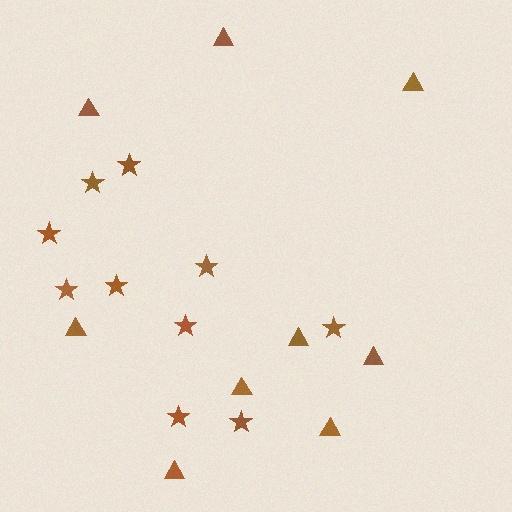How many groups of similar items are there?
There are 2 groups: one group of stars (10) and one group of triangles (9).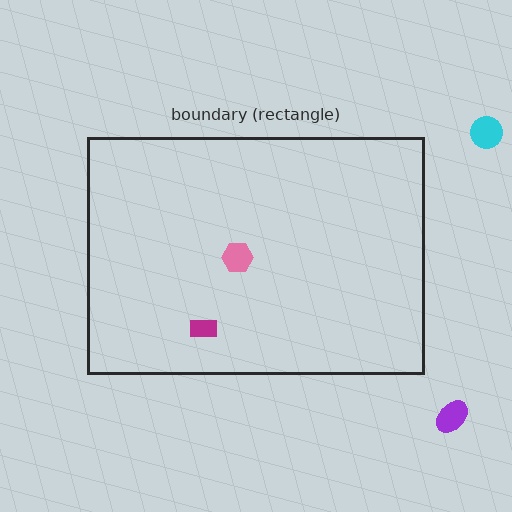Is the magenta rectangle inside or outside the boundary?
Inside.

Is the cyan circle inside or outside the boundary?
Outside.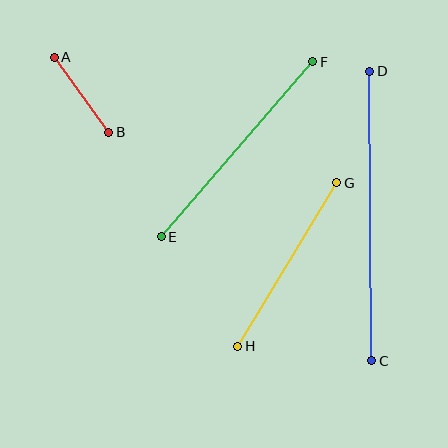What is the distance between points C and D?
The distance is approximately 289 pixels.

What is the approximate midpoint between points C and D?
The midpoint is at approximately (371, 216) pixels.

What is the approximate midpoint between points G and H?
The midpoint is at approximately (287, 265) pixels.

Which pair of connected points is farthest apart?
Points C and D are farthest apart.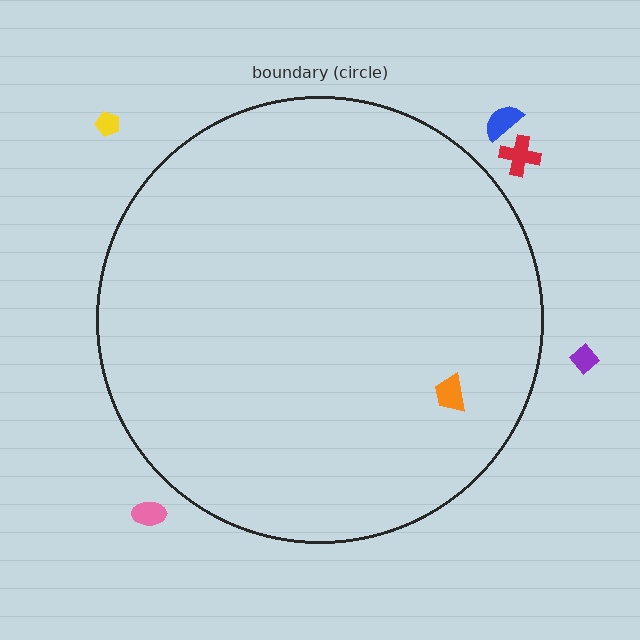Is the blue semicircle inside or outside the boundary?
Outside.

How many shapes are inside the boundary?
1 inside, 5 outside.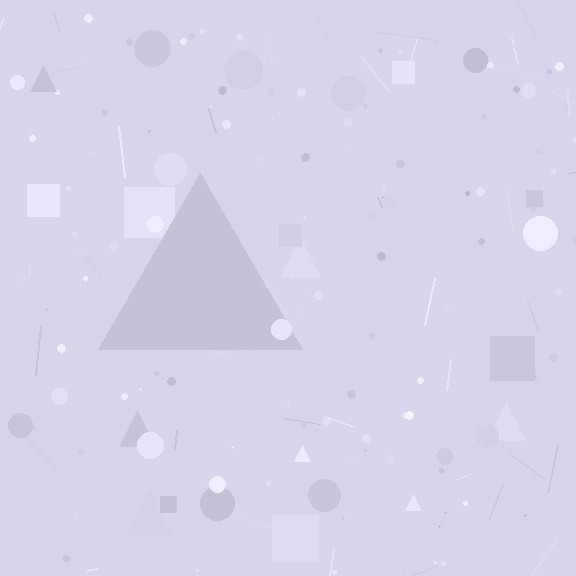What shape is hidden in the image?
A triangle is hidden in the image.